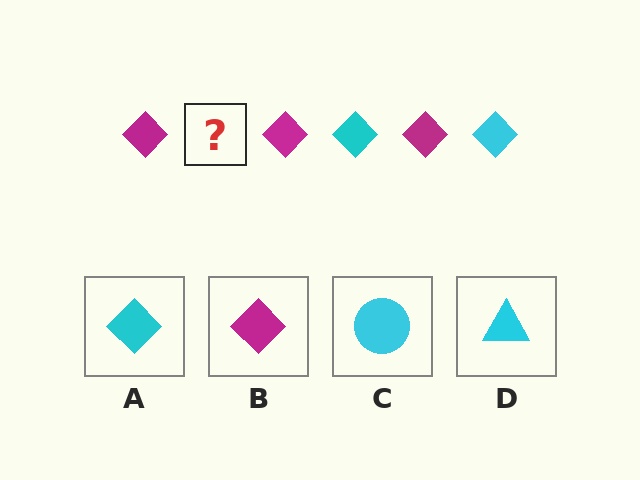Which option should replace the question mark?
Option A.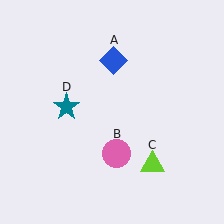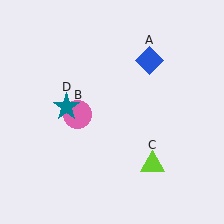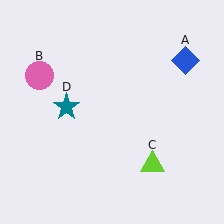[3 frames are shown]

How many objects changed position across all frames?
2 objects changed position: blue diamond (object A), pink circle (object B).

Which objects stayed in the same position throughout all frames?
Lime triangle (object C) and teal star (object D) remained stationary.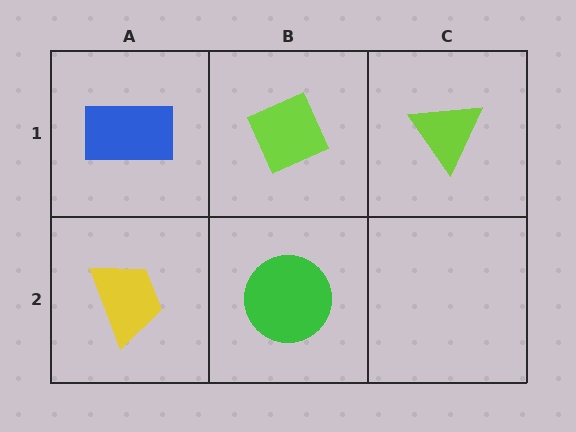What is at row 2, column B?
A green circle.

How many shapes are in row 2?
2 shapes.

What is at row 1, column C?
A lime triangle.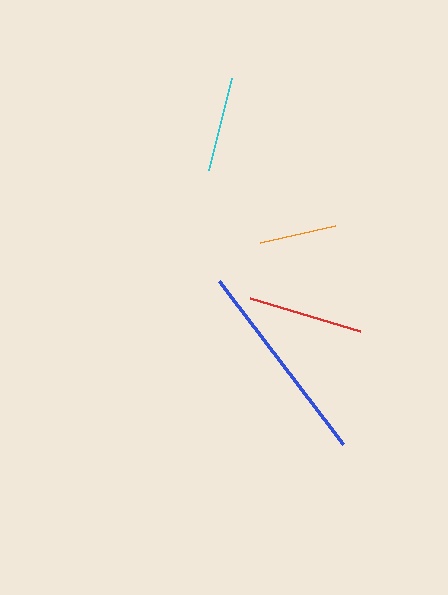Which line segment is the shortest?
The orange line is the shortest at approximately 77 pixels.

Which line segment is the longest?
The blue line is the longest at approximately 205 pixels.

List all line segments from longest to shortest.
From longest to shortest: blue, red, cyan, orange.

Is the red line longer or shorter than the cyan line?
The red line is longer than the cyan line.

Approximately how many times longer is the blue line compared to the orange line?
The blue line is approximately 2.7 times the length of the orange line.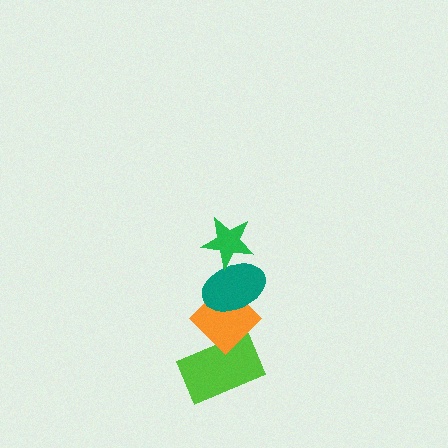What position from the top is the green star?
The green star is 1st from the top.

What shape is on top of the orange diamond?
The teal ellipse is on top of the orange diamond.